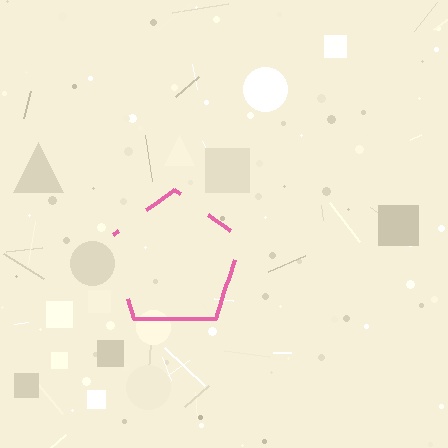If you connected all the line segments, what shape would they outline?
They would outline a pentagon.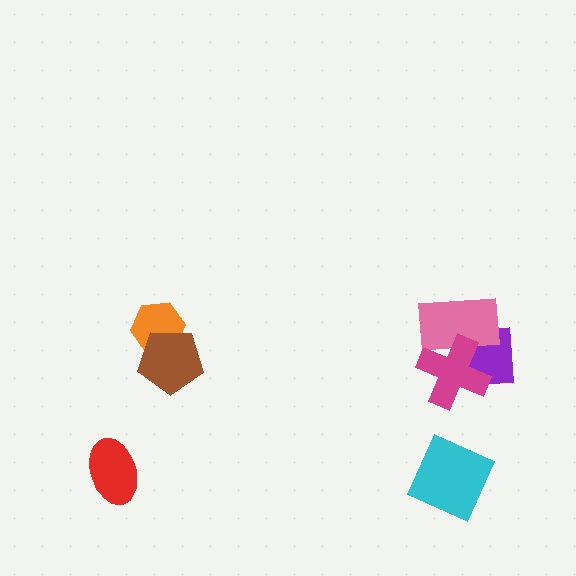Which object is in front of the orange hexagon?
The brown pentagon is in front of the orange hexagon.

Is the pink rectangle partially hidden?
Yes, it is partially covered by another shape.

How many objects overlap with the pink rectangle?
2 objects overlap with the pink rectangle.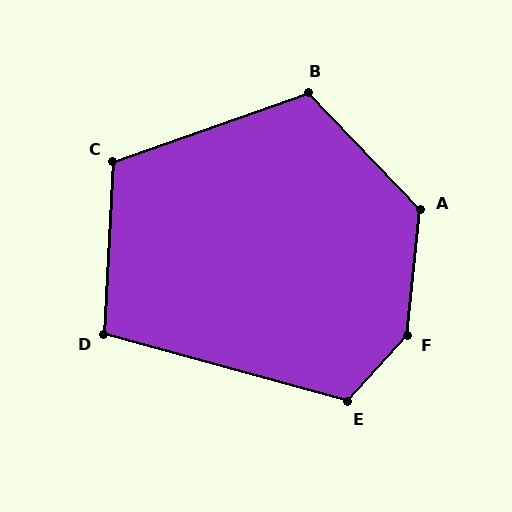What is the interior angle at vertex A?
Approximately 130 degrees (obtuse).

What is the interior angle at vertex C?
Approximately 112 degrees (obtuse).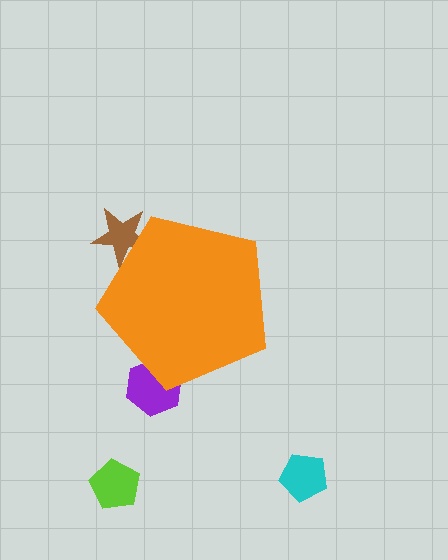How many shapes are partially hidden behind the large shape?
2 shapes are partially hidden.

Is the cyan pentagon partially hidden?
No, the cyan pentagon is fully visible.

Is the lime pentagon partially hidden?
No, the lime pentagon is fully visible.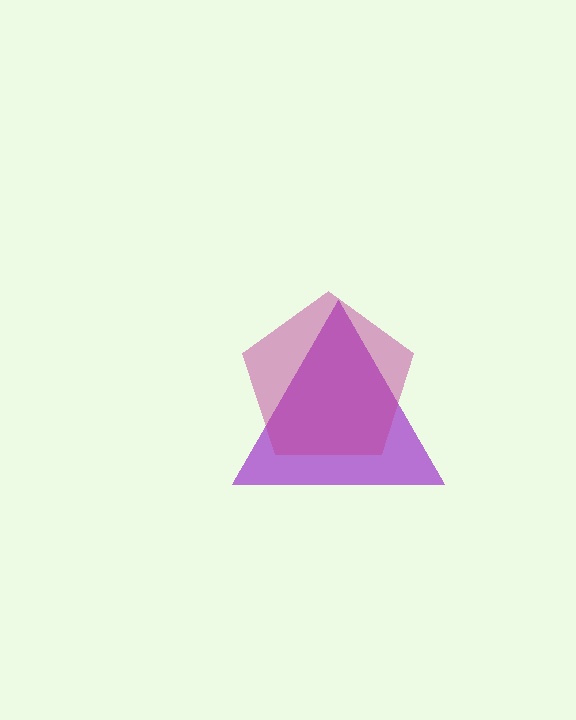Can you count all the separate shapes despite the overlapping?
Yes, there are 2 separate shapes.